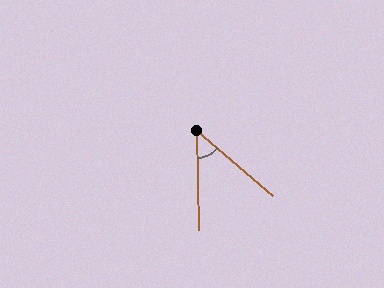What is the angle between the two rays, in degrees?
Approximately 48 degrees.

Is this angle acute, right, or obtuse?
It is acute.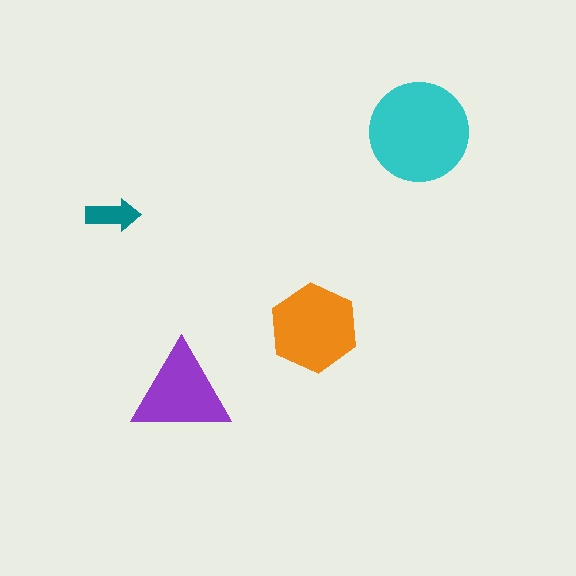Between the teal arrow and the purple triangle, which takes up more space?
The purple triangle.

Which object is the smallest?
The teal arrow.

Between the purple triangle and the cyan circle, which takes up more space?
The cyan circle.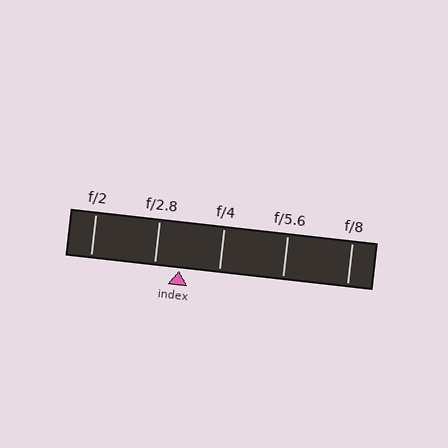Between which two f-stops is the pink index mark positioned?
The index mark is between f/2.8 and f/4.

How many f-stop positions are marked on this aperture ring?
There are 5 f-stop positions marked.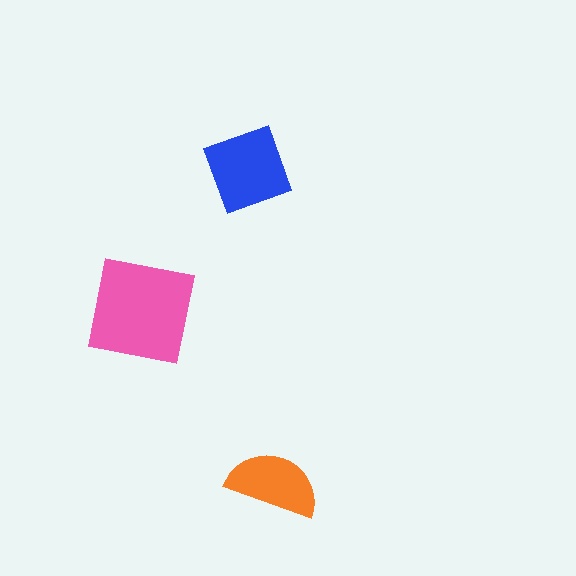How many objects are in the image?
There are 3 objects in the image.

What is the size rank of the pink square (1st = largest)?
1st.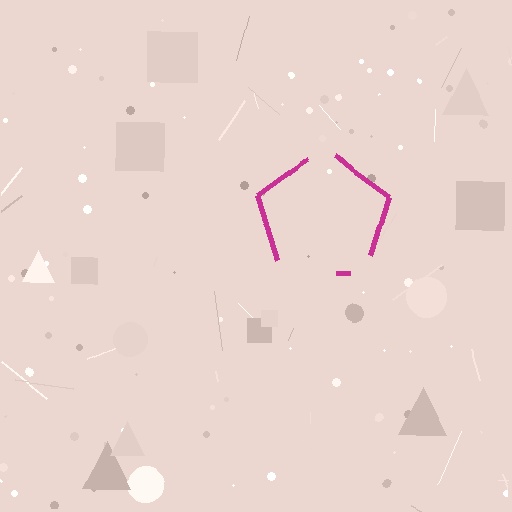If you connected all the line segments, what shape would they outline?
They would outline a pentagon.